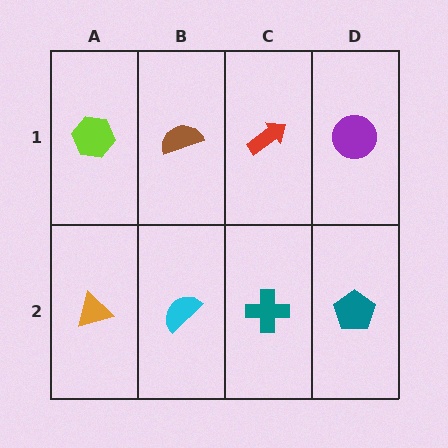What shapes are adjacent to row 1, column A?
An orange triangle (row 2, column A), a brown semicircle (row 1, column B).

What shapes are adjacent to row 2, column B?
A brown semicircle (row 1, column B), an orange triangle (row 2, column A), a teal cross (row 2, column C).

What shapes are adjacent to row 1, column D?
A teal pentagon (row 2, column D), a red arrow (row 1, column C).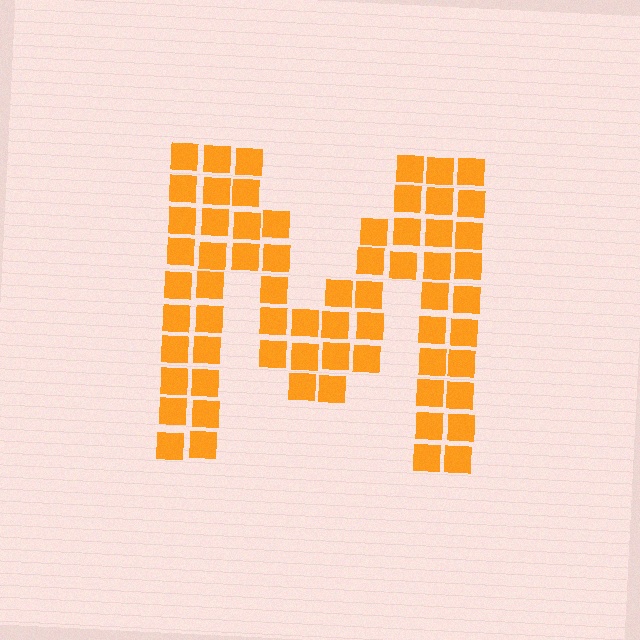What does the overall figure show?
The overall figure shows the letter M.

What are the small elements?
The small elements are squares.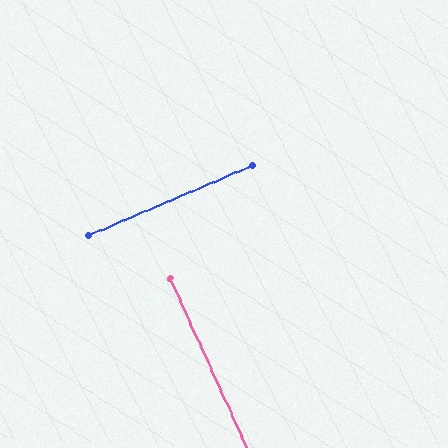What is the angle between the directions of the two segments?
Approximately 89 degrees.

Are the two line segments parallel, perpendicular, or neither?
Perpendicular — they meet at approximately 89°.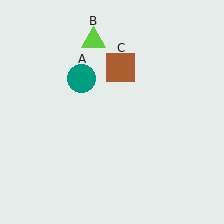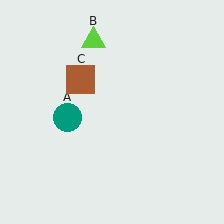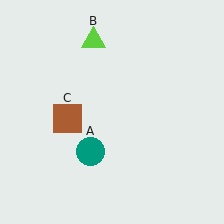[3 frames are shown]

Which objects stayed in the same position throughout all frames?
Lime triangle (object B) remained stationary.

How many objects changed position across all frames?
2 objects changed position: teal circle (object A), brown square (object C).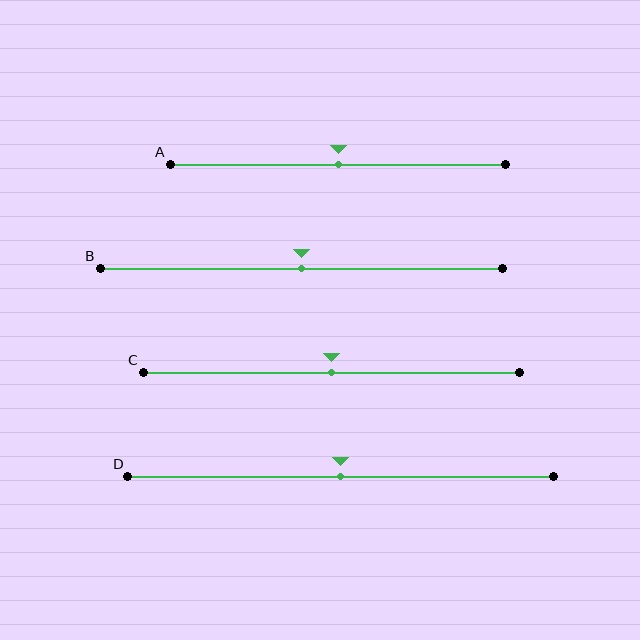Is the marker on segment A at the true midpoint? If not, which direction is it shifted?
Yes, the marker on segment A is at the true midpoint.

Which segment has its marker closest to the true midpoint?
Segment A has its marker closest to the true midpoint.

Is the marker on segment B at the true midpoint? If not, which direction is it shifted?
Yes, the marker on segment B is at the true midpoint.